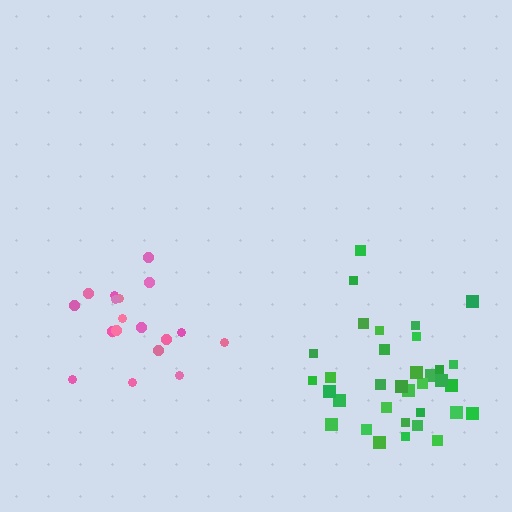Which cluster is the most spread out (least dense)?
Green.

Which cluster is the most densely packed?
Pink.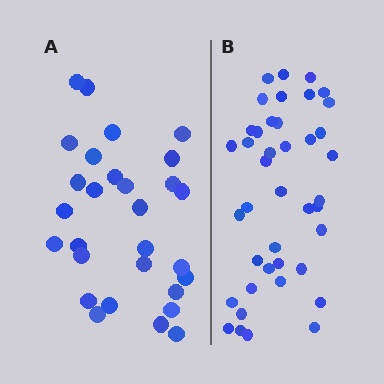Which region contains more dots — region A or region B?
Region B (the right region) has more dots.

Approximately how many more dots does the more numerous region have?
Region B has roughly 12 or so more dots than region A.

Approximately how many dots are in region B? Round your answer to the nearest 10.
About 40 dots. (The exact count is 41, which rounds to 40.)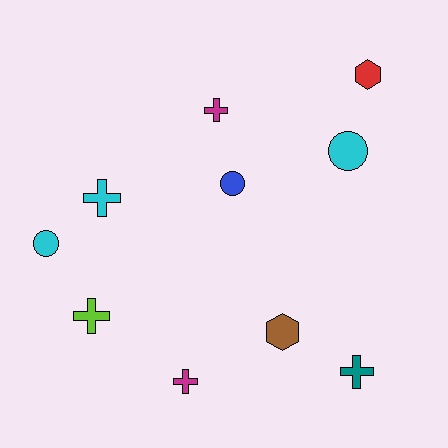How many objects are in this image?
There are 10 objects.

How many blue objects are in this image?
There is 1 blue object.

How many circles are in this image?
There are 3 circles.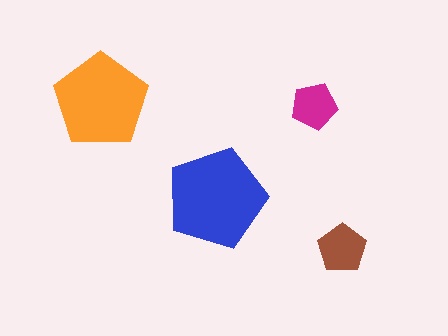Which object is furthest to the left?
The orange pentagon is leftmost.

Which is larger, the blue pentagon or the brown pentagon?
The blue one.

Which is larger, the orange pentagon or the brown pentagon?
The orange one.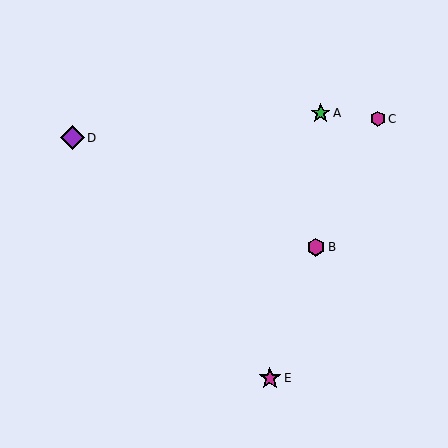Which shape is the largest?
The purple diamond (labeled D) is the largest.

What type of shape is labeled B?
Shape B is a magenta hexagon.